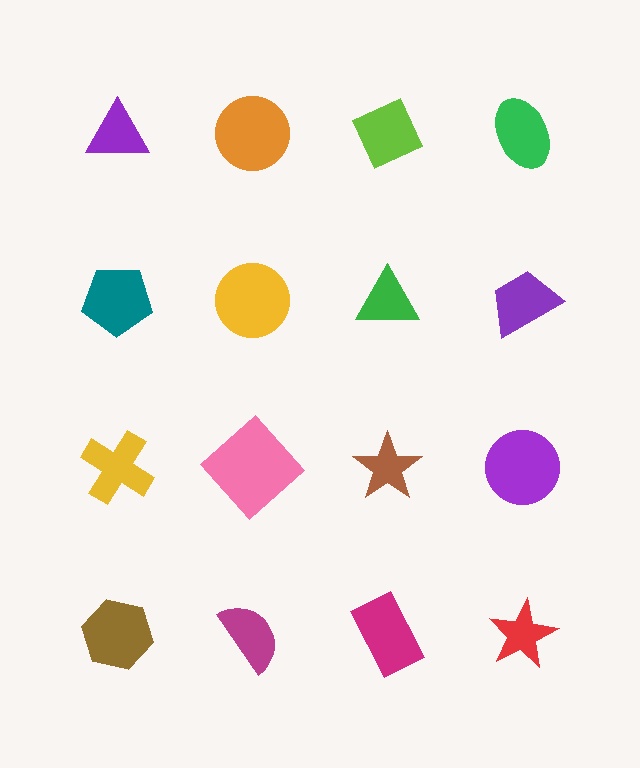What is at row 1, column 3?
A lime diamond.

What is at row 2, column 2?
A yellow circle.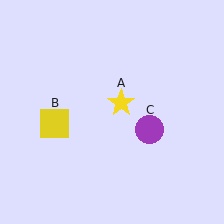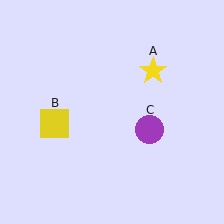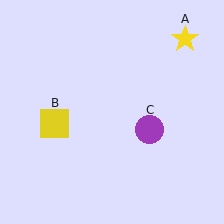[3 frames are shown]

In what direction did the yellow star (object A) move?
The yellow star (object A) moved up and to the right.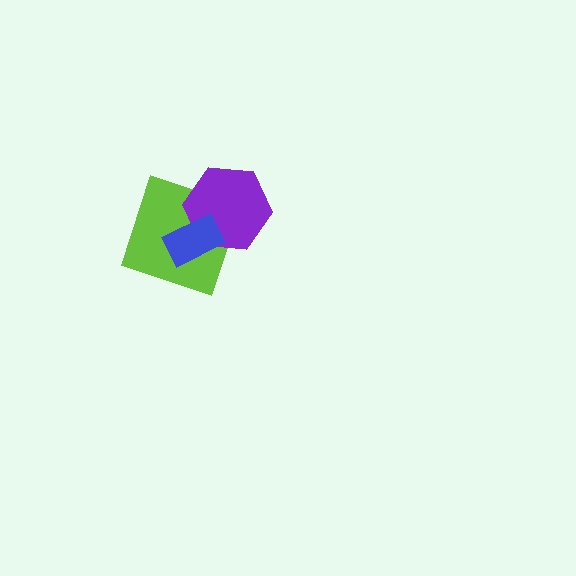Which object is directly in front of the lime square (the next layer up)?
The purple hexagon is directly in front of the lime square.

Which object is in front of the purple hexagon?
The blue rectangle is in front of the purple hexagon.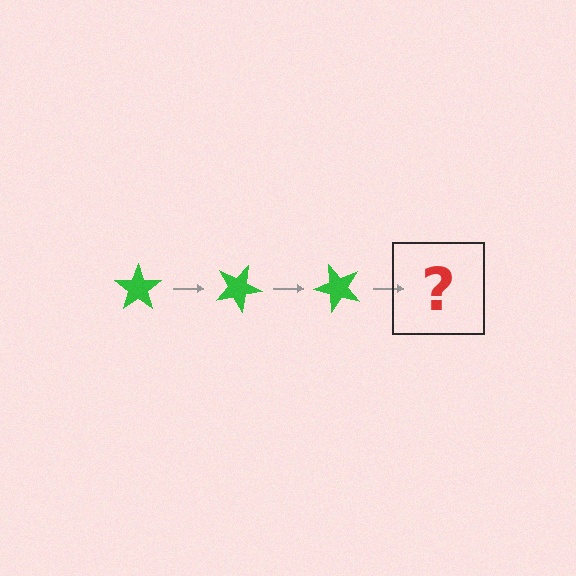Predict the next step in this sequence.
The next step is a green star rotated 75 degrees.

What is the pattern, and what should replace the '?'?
The pattern is that the star rotates 25 degrees each step. The '?' should be a green star rotated 75 degrees.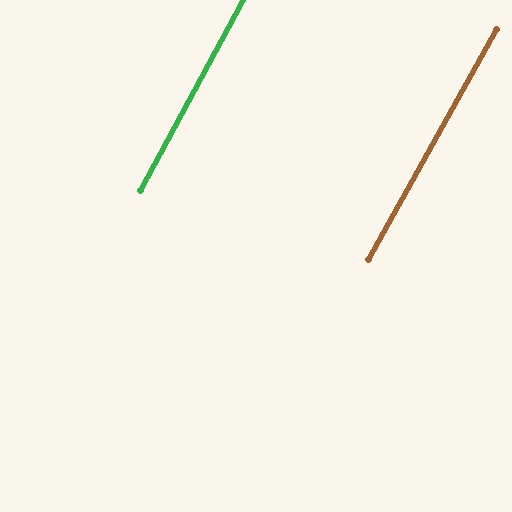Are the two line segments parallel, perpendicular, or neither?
Parallel — their directions differ by only 0.7°.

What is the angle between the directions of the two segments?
Approximately 1 degree.